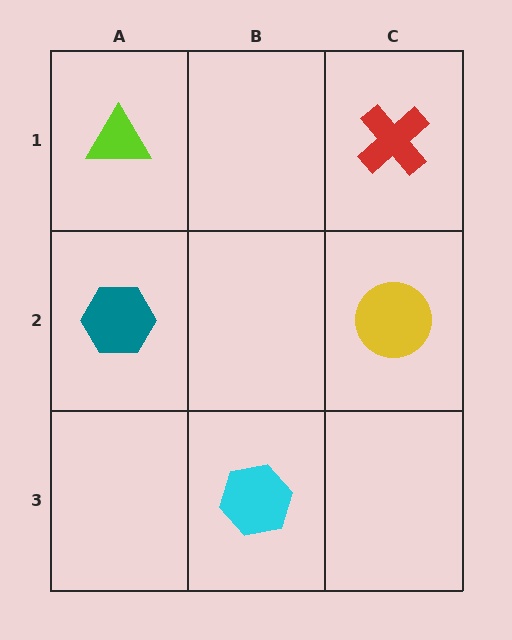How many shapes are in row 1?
2 shapes.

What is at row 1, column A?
A lime triangle.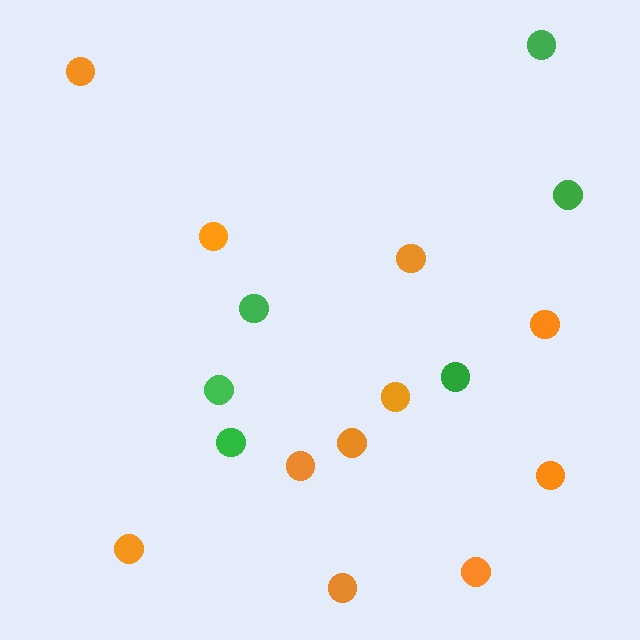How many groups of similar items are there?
There are 2 groups: one group of orange circles (11) and one group of green circles (6).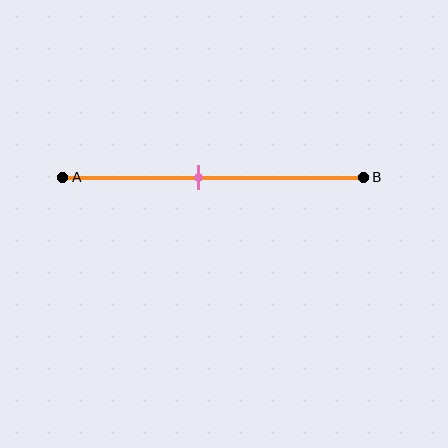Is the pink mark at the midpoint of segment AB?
No, the mark is at about 45% from A, not at the 50% midpoint.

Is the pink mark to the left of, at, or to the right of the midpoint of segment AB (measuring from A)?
The pink mark is to the left of the midpoint of segment AB.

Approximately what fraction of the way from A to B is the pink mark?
The pink mark is approximately 45% of the way from A to B.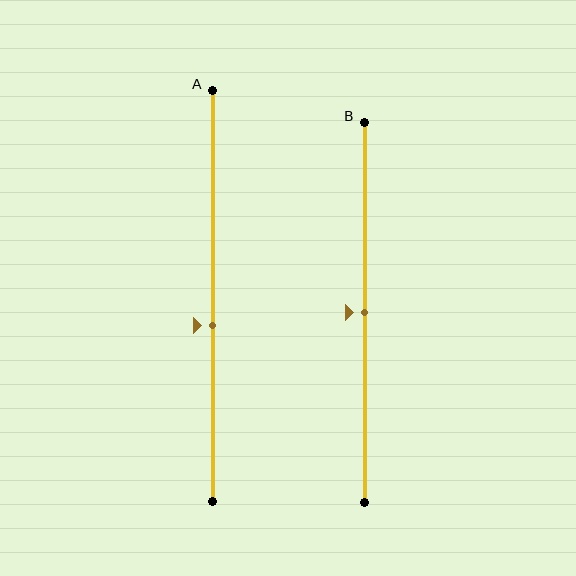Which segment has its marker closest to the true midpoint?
Segment B has its marker closest to the true midpoint.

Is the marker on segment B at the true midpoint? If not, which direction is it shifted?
Yes, the marker on segment B is at the true midpoint.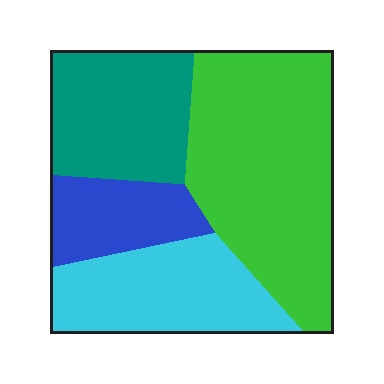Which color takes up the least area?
Blue, at roughly 15%.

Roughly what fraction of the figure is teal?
Teal takes up between a sixth and a third of the figure.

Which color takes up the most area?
Green, at roughly 40%.